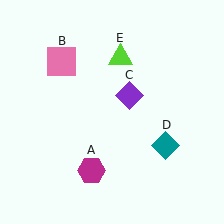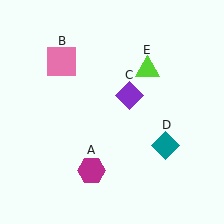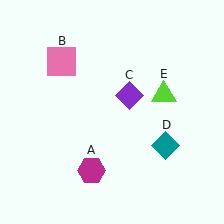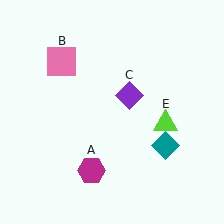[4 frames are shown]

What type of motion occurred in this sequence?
The lime triangle (object E) rotated clockwise around the center of the scene.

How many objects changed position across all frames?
1 object changed position: lime triangle (object E).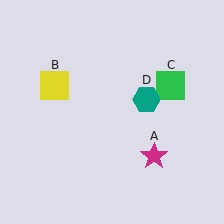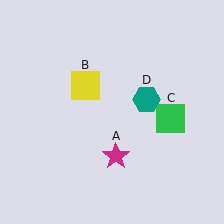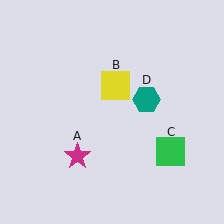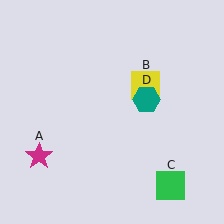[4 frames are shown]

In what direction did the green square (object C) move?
The green square (object C) moved down.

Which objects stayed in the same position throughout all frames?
Teal hexagon (object D) remained stationary.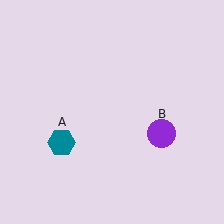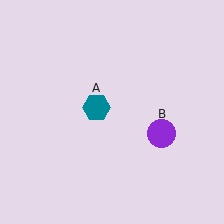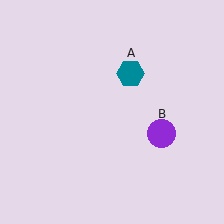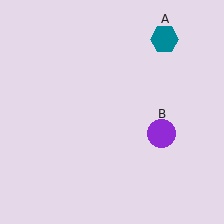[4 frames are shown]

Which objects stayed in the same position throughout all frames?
Purple circle (object B) remained stationary.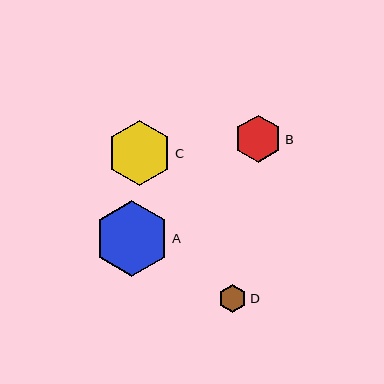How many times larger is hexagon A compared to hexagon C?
Hexagon A is approximately 1.2 times the size of hexagon C.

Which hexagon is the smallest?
Hexagon D is the smallest with a size of approximately 28 pixels.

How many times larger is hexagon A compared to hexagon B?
Hexagon A is approximately 1.6 times the size of hexagon B.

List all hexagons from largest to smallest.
From largest to smallest: A, C, B, D.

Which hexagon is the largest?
Hexagon A is the largest with a size of approximately 75 pixels.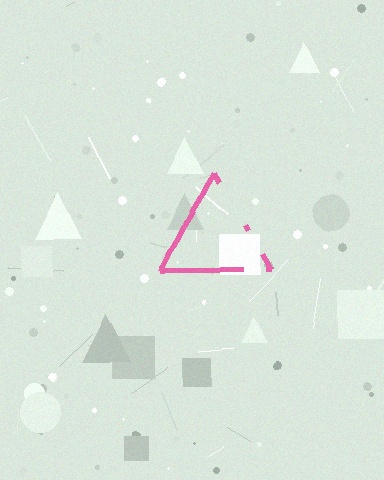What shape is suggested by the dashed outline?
The dashed outline suggests a triangle.